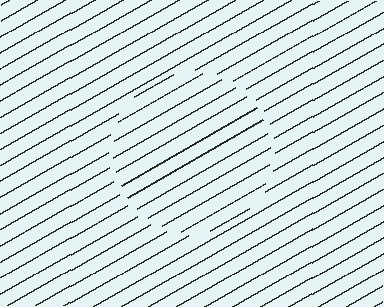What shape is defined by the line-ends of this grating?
An illusory circle. The interior of the shape contains the same grating, shifted by half a period — the contour is defined by the phase discontinuity where line-ends from the inner and outer gratings abut.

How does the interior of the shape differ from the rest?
The interior of the shape contains the same grating, shifted by half a period — the contour is defined by the phase discontinuity where line-ends from the inner and outer gratings abut.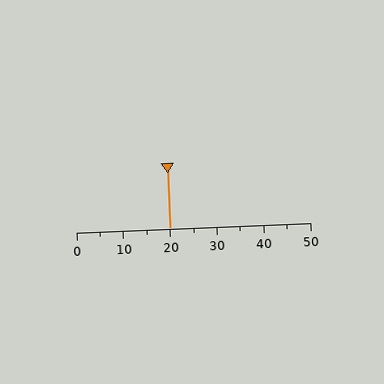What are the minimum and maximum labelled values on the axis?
The axis runs from 0 to 50.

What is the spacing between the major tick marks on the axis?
The major ticks are spaced 10 apart.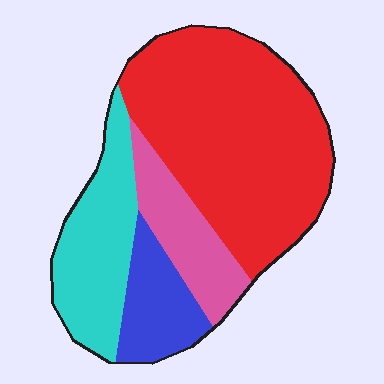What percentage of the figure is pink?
Pink takes up about one eighth (1/8) of the figure.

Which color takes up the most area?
Red, at roughly 50%.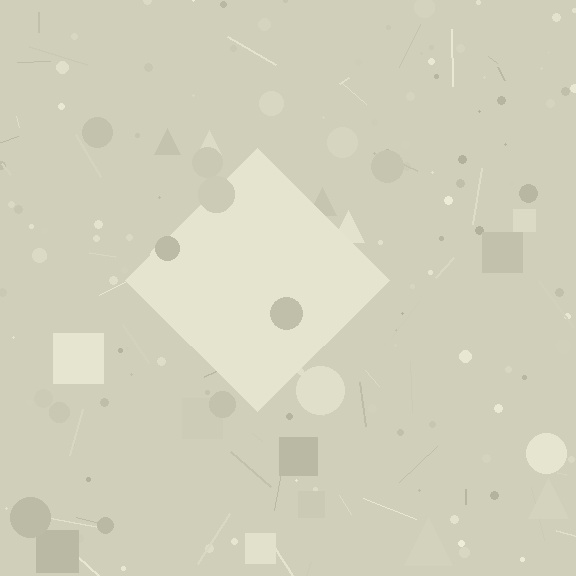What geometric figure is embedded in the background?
A diamond is embedded in the background.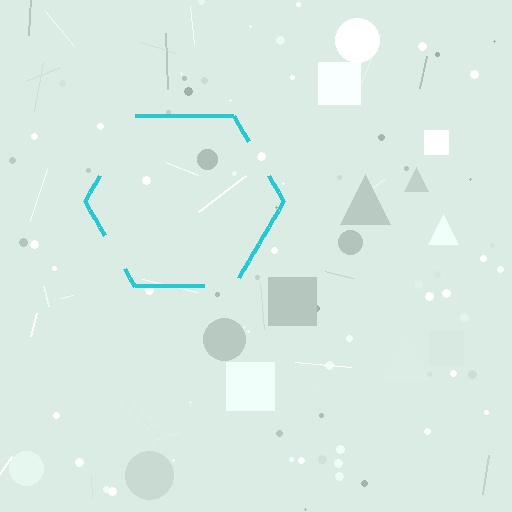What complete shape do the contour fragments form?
The contour fragments form a hexagon.